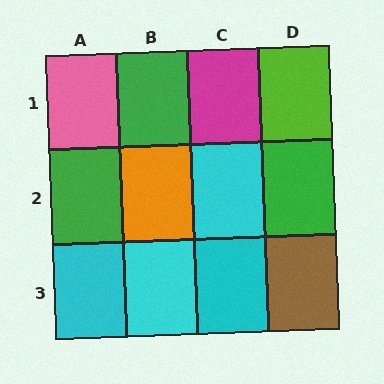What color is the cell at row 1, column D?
Lime.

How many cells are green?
3 cells are green.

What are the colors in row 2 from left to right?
Green, orange, cyan, green.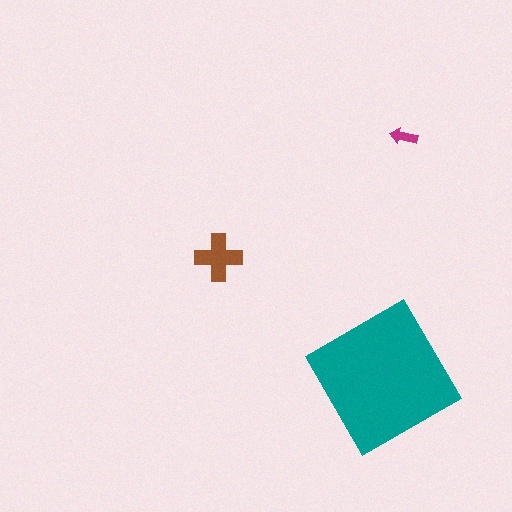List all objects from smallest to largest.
The magenta arrow, the brown cross, the teal diamond.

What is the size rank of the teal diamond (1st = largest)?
1st.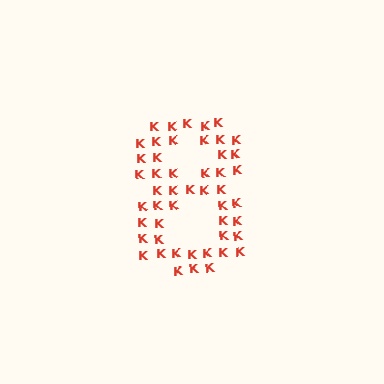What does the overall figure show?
The overall figure shows the digit 8.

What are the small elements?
The small elements are letter K's.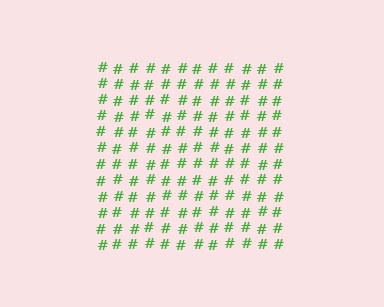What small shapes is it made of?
It is made of small hash symbols.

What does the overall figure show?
The overall figure shows a square.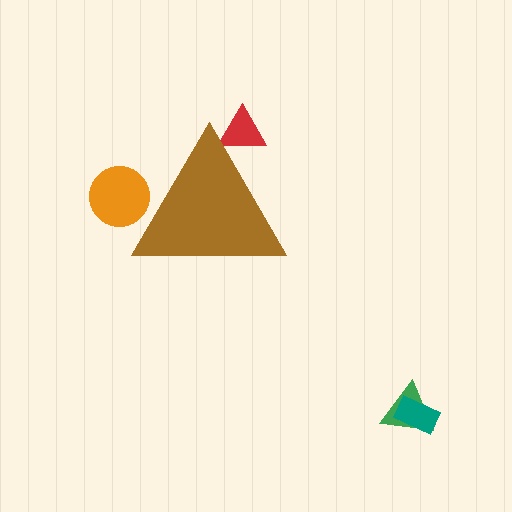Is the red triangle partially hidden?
Yes, the red triangle is partially hidden behind the brown triangle.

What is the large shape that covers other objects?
A brown triangle.